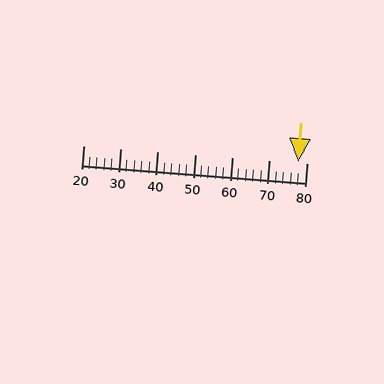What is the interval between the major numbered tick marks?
The major tick marks are spaced 10 units apart.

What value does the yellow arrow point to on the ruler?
The yellow arrow points to approximately 78.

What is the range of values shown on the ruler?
The ruler shows values from 20 to 80.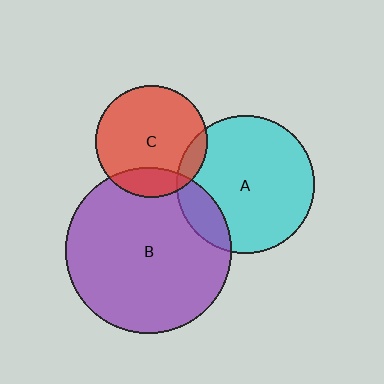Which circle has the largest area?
Circle B (purple).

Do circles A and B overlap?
Yes.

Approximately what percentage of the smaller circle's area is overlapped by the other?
Approximately 15%.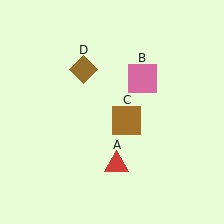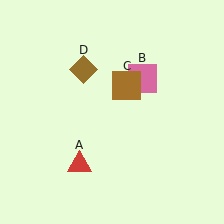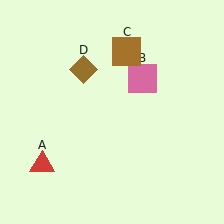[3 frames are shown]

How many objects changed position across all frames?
2 objects changed position: red triangle (object A), brown square (object C).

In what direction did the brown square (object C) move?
The brown square (object C) moved up.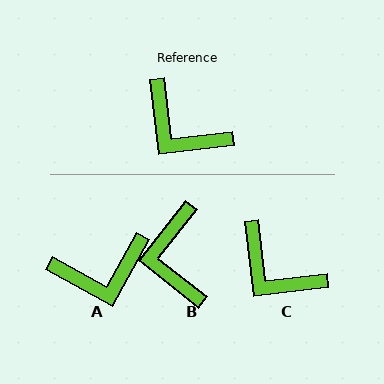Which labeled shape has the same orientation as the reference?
C.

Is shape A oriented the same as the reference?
No, it is off by about 54 degrees.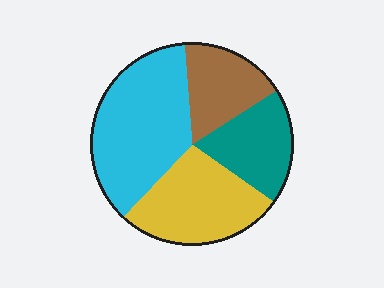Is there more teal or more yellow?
Yellow.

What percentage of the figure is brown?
Brown covers around 15% of the figure.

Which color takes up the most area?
Cyan, at roughly 35%.